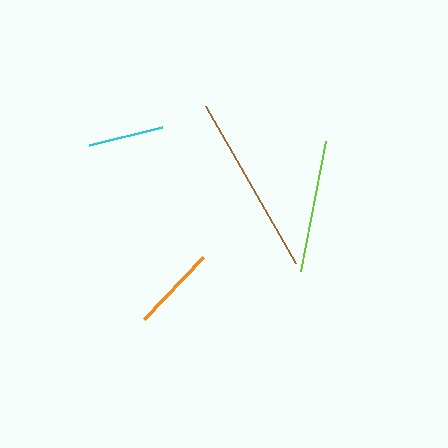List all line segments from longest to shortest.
From longest to shortest: brown, lime, orange, cyan.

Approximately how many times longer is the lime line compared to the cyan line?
The lime line is approximately 1.8 times the length of the cyan line.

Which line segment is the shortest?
The cyan line is the shortest at approximately 75 pixels.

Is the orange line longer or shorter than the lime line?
The lime line is longer than the orange line.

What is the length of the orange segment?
The orange segment is approximately 85 pixels long.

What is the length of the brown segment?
The brown segment is approximately 181 pixels long.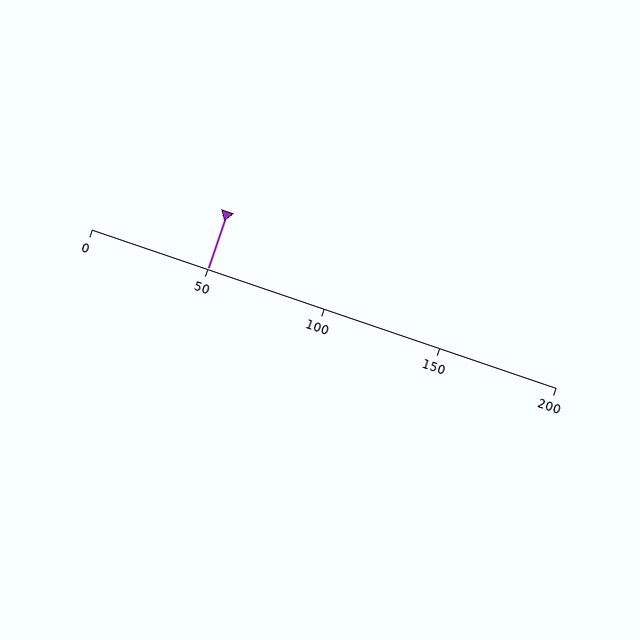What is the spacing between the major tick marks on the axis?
The major ticks are spaced 50 apart.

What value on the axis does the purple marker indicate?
The marker indicates approximately 50.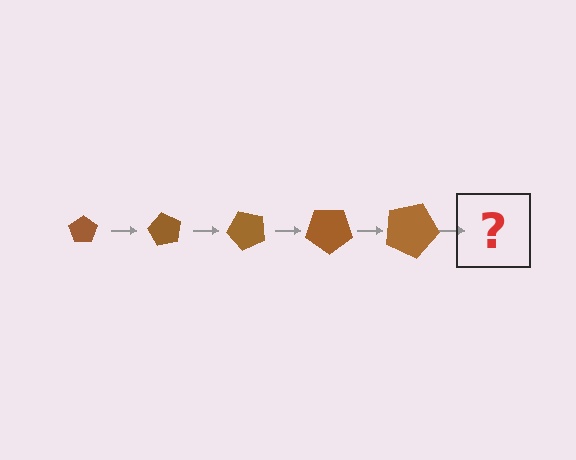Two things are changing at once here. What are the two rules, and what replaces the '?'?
The two rules are that the pentagon grows larger each step and it rotates 60 degrees each step. The '?' should be a pentagon, larger than the previous one and rotated 300 degrees from the start.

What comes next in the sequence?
The next element should be a pentagon, larger than the previous one and rotated 300 degrees from the start.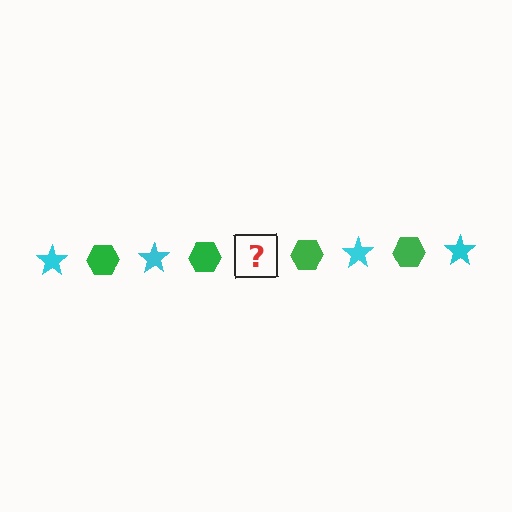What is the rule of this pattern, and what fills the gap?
The rule is that the pattern alternates between cyan star and green hexagon. The gap should be filled with a cyan star.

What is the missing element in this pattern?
The missing element is a cyan star.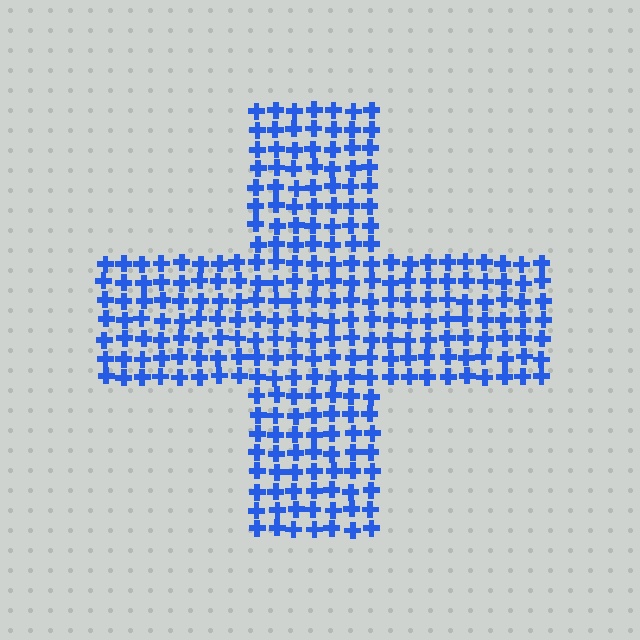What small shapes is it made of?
It is made of small crosses.